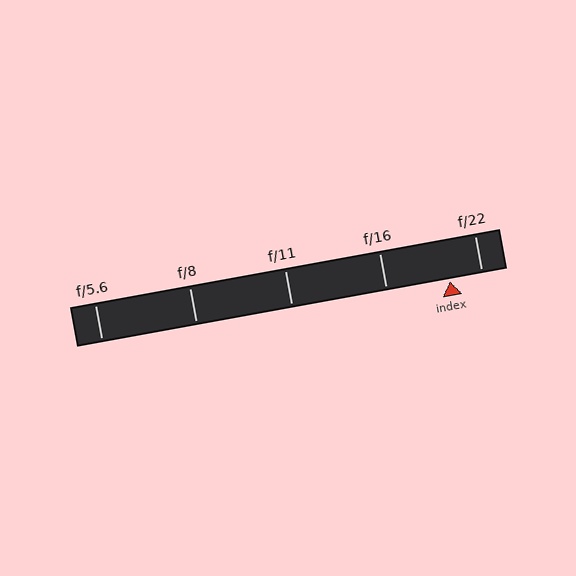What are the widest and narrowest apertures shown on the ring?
The widest aperture shown is f/5.6 and the narrowest is f/22.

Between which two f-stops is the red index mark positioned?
The index mark is between f/16 and f/22.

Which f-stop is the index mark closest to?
The index mark is closest to f/22.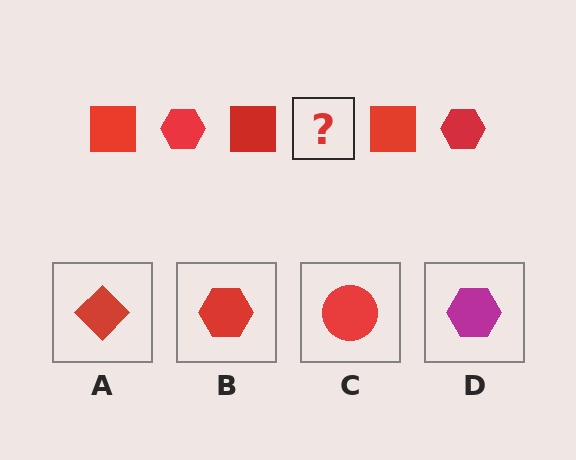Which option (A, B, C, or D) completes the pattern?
B.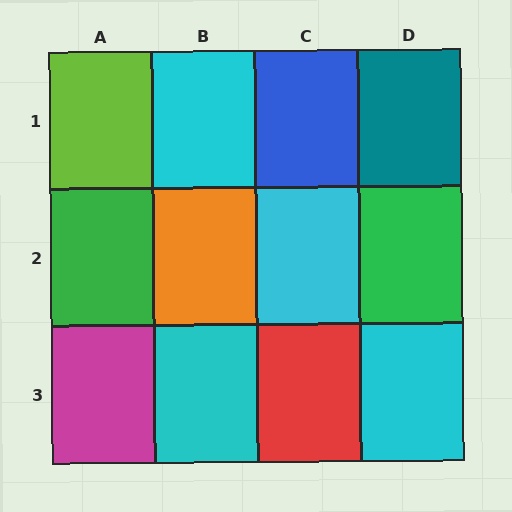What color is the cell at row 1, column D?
Teal.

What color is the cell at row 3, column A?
Magenta.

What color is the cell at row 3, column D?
Cyan.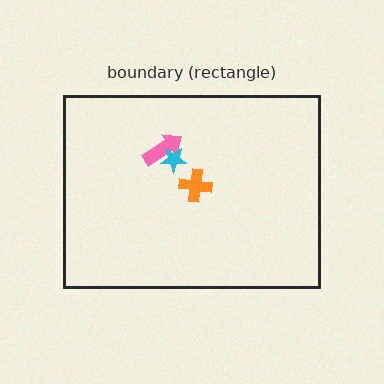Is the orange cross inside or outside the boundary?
Inside.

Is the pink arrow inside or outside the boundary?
Inside.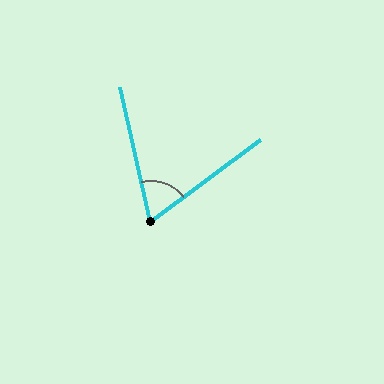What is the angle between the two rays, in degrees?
Approximately 66 degrees.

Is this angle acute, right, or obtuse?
It is acute.